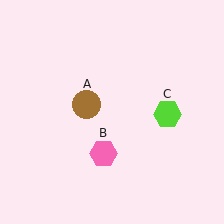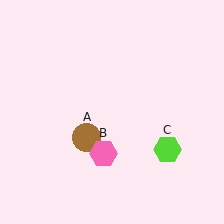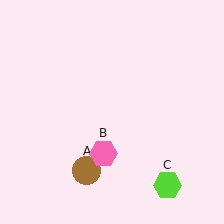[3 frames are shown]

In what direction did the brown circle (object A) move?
The brown circle (object A) moved down.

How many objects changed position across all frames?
2 objects changed position: brown circle (object A), lime hexagon (object C).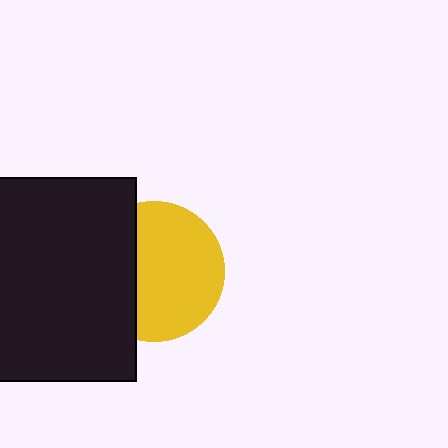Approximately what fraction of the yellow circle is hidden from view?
Roughly 35% of the yellow circle is hidden behind the black rectangle.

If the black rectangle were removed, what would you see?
You would see the complete yellow circle.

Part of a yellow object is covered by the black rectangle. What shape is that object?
It is a circle.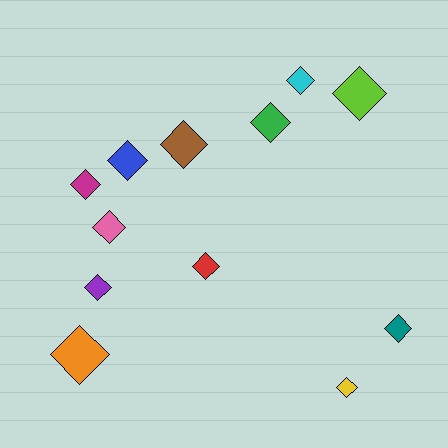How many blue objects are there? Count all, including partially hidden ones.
There is 1 blue object.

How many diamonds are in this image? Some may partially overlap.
There are 12 diamonds.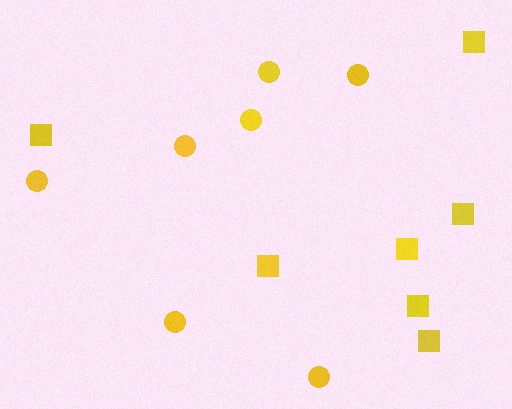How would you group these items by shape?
There are 2 groups: one group of circles (7) and one group of squares (7).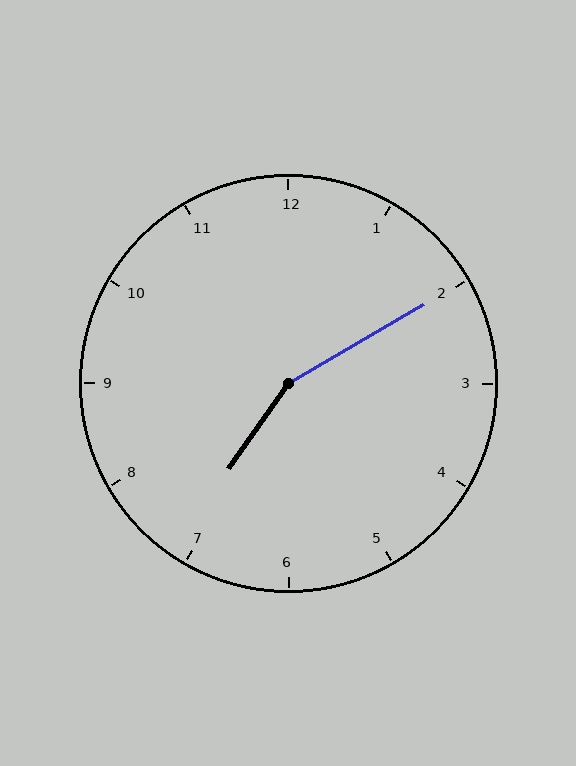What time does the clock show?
7:10.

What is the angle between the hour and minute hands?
Approximately 155 degrees.